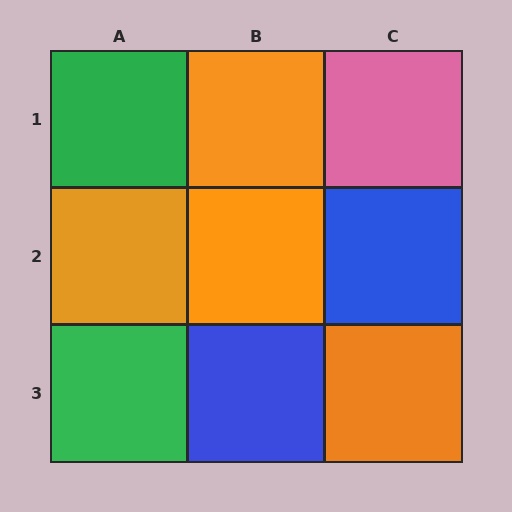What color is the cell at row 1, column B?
Orange.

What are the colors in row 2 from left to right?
Orange, orange, blue.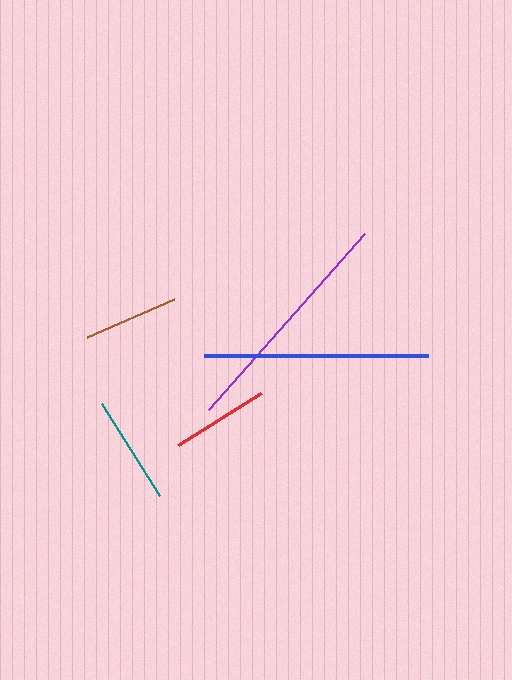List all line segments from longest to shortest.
From longest to shortest: purple, blue, teal, red, brown.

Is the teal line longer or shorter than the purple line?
The purple line is longer than the teal line.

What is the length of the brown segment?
The brown segment is approximately 95 pixels long.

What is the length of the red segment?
The red segment is approximately 98 pixels long.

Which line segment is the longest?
The purple line is the longest at approximately 235 pixels.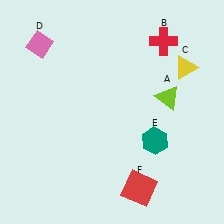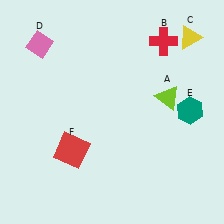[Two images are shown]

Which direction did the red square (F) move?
The red square (F) moved left.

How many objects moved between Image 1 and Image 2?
3 objects moved between the two images.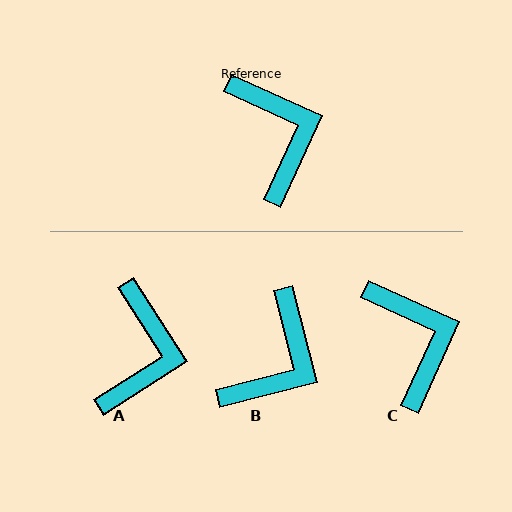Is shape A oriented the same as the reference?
No, it is off by about 33 degrees.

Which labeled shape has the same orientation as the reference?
C.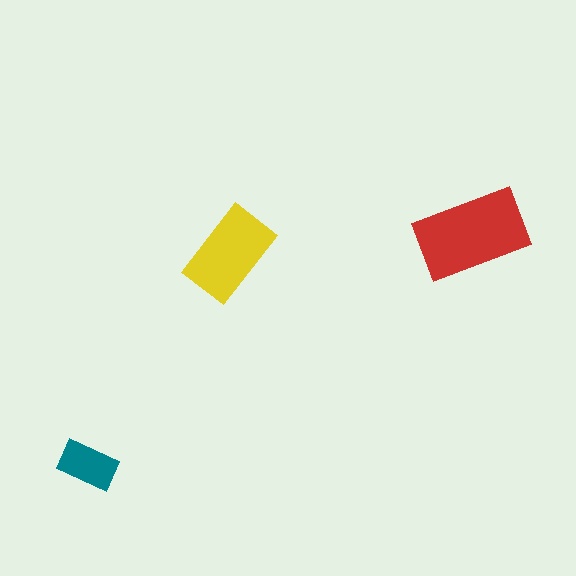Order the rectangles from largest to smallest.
the red one, the yellow one, the teal one.